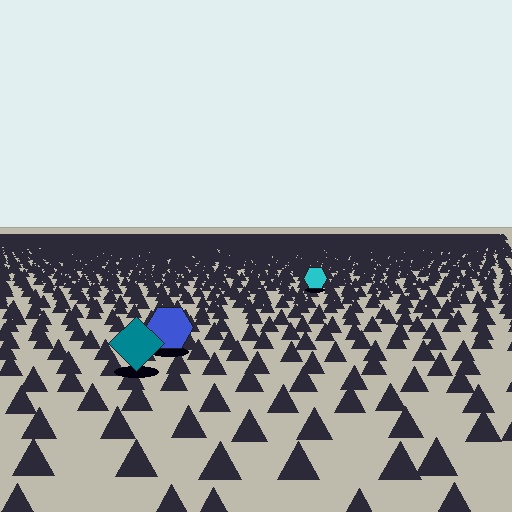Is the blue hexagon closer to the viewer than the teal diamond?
No. The teal diamond is closer — you can tell from the texture gradient: the ground texture is coarser near it.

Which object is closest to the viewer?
The teal diamond is closest. The texture marks near it are larger and more spread out.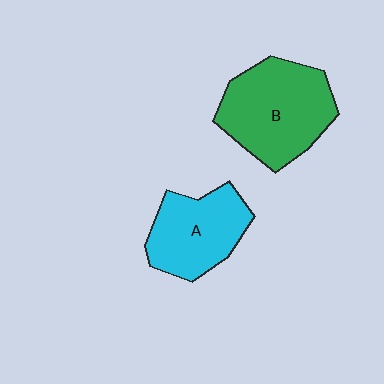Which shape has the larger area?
Shape B (green).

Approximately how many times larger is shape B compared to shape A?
Approximately 1.3 times.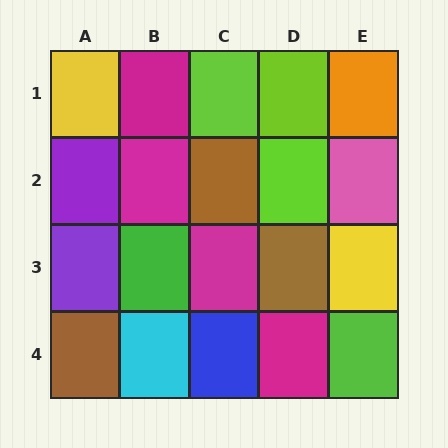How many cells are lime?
4 cells are lime.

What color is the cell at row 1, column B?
Magenta.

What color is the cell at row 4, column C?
Blue.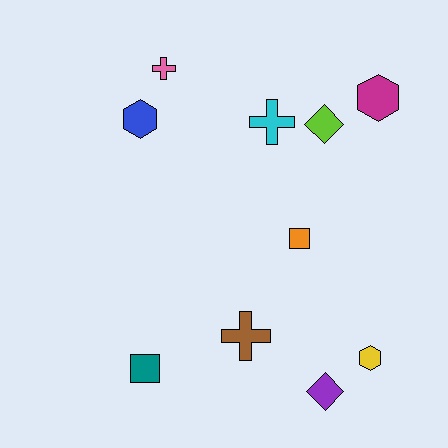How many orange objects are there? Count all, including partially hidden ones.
There is 1 orange object.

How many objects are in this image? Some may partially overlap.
There are 10 objects.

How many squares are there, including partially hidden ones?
There are 2 squares.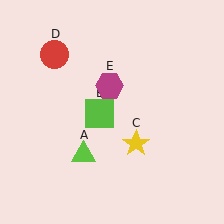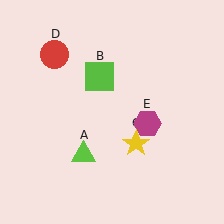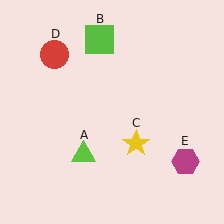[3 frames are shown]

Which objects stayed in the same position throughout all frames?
Lime triangle (object A) and yellow star (object C) and red circle (object D) remained stationary.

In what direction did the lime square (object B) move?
The lime square (object B) moved up.